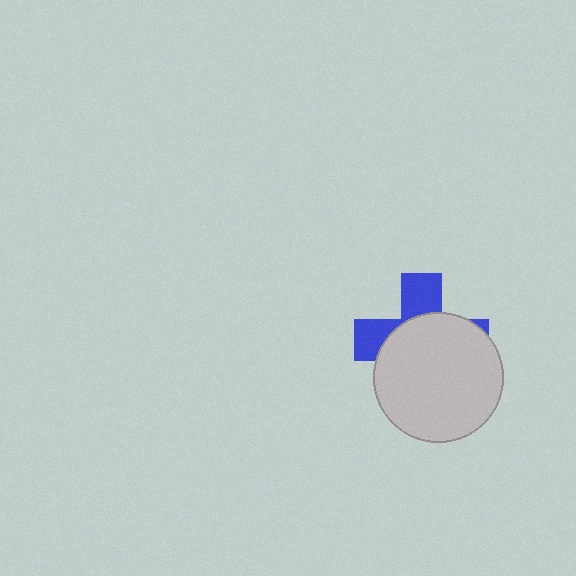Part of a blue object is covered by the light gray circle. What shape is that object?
It is a cross.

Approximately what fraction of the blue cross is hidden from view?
Roughly 66% of the blue cross is hidden behind the light gray circle.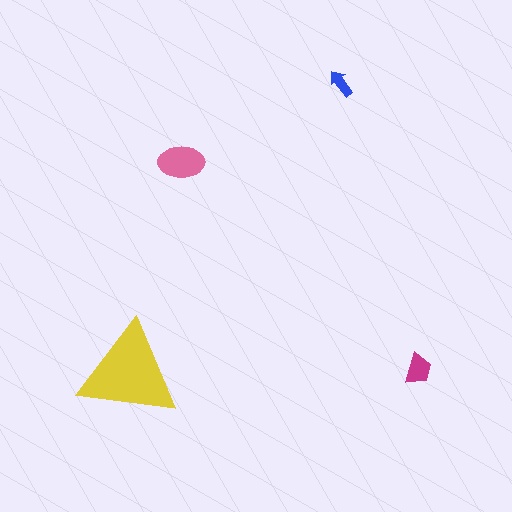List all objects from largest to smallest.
The yellow triangle, the pink ellipse, the magenta trapezoid, the blue arrow.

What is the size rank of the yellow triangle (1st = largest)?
1st.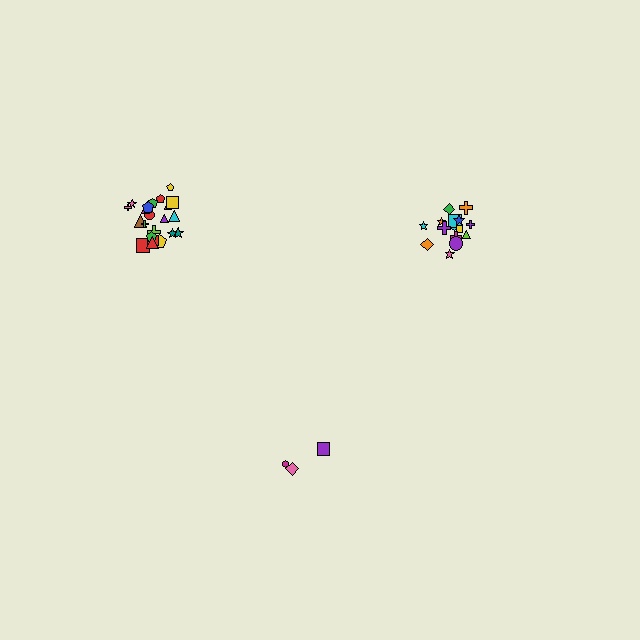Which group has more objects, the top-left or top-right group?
The top-left group.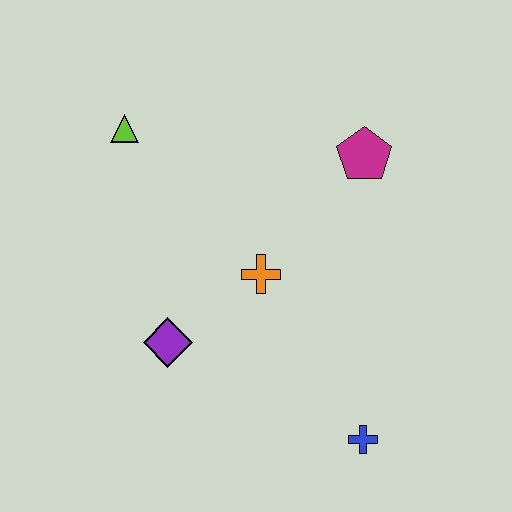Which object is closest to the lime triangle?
The orange cross is closest to the lime triangle.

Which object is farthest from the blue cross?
The lime triangle is farthest from the blue cross.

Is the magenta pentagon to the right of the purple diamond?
Yes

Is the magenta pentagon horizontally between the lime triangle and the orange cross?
No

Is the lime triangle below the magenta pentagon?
No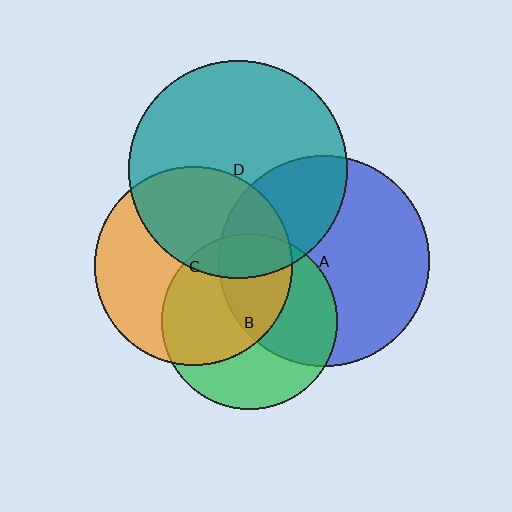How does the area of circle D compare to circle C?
Approximately 1.2 times.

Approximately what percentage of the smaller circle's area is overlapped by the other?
Approximately 45%.